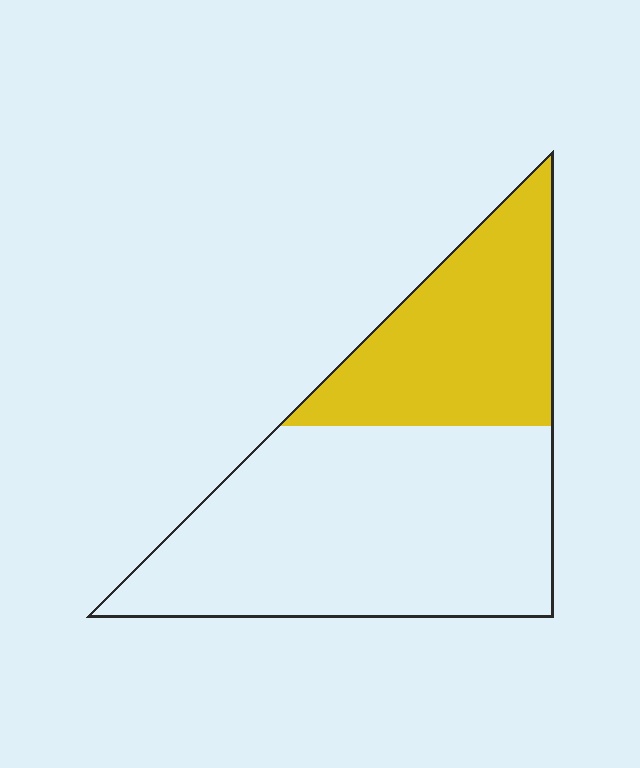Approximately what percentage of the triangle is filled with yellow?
Approximately 35%.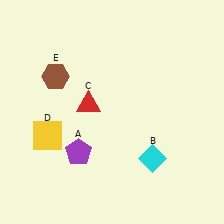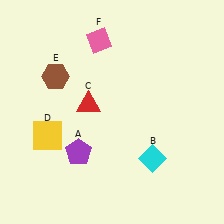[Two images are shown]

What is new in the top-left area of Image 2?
A pink diamond (F) was added in the top-left area of Image 2.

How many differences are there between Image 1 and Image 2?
There is 1 difference between the two images.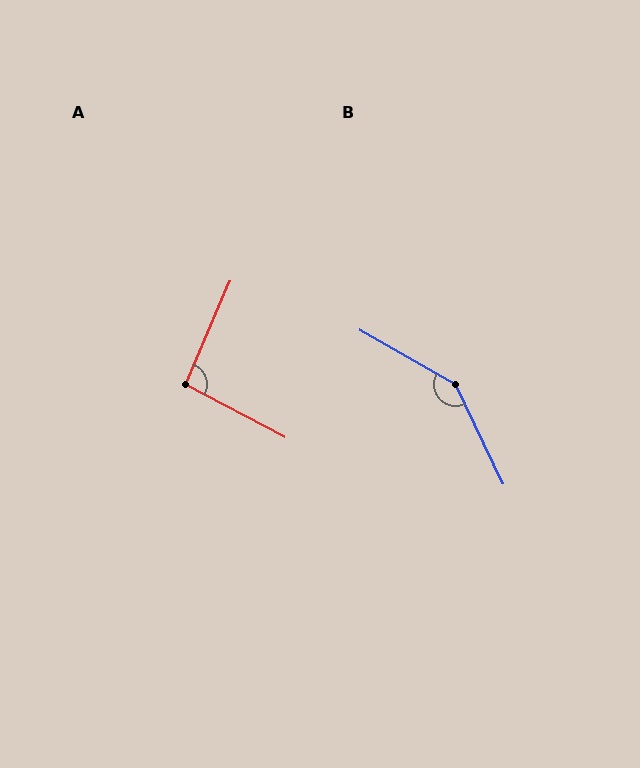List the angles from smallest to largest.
A (95°), B (145°).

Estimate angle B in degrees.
Approximately 145 degrees.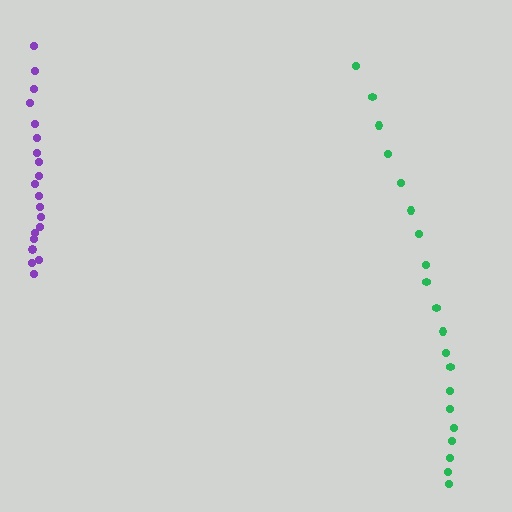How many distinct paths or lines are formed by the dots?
There are 2 distinct paths.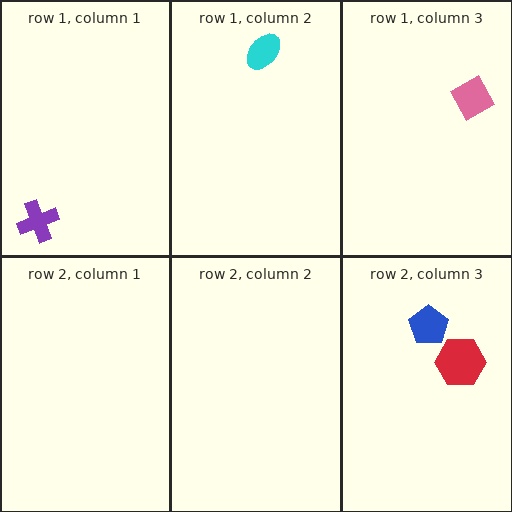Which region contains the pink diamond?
The row 1, column 3 region.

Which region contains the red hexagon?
The row 2, column 3 region.